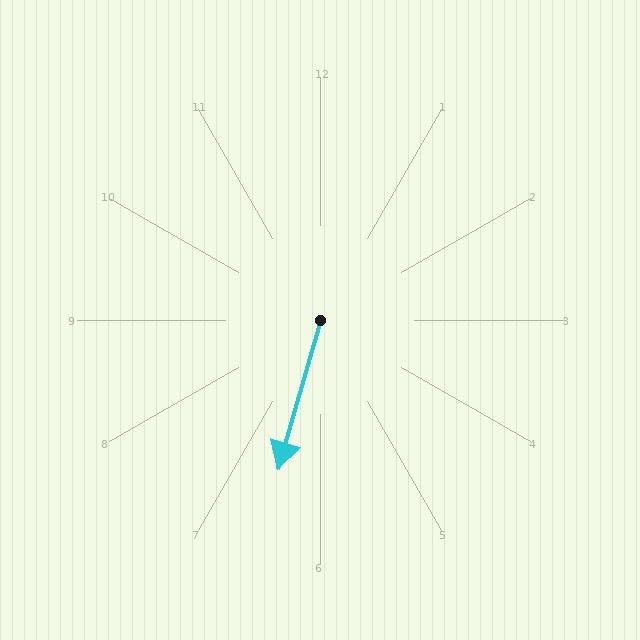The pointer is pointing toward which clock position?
Roughly 7 o'clock.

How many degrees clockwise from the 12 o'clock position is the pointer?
Approximately 196 degrees.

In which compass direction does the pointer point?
South.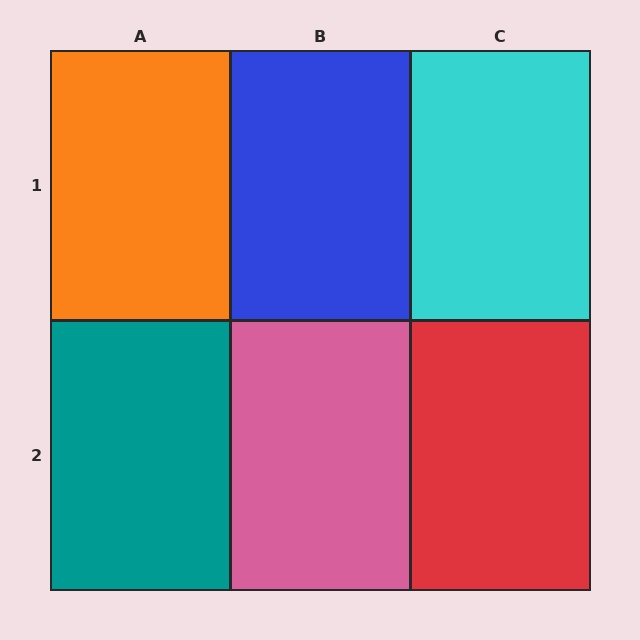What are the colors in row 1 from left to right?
Orange, blue, cyan.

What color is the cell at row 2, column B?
Pink.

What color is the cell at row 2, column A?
Teal.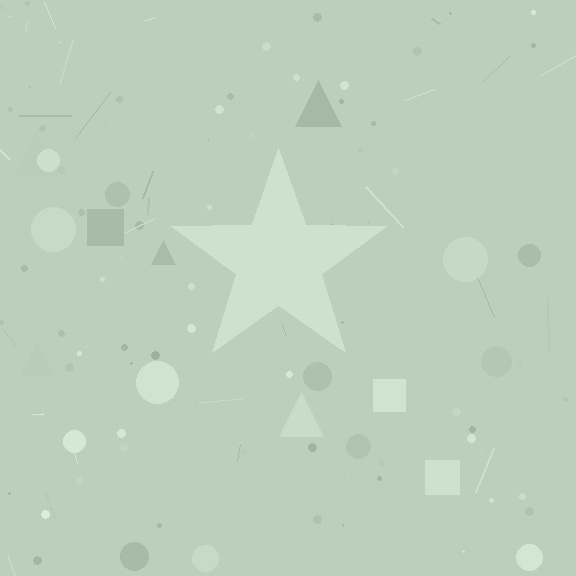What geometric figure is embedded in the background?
A star is embedded in the background.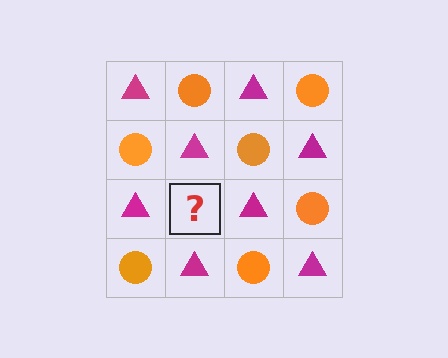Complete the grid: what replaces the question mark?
The question mark should be replaced with an orange circle.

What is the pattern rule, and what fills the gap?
The rule is that it alternates magenta triangle and orange circle in a checkerboard pattern. The gap should be filled with an orange circle.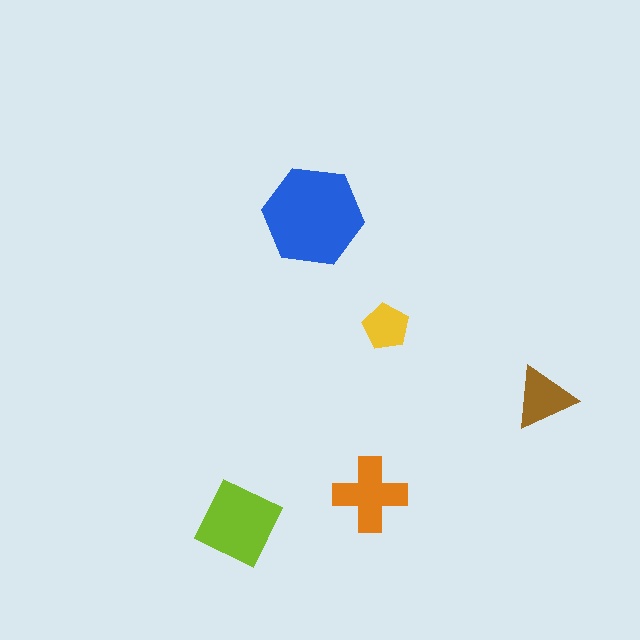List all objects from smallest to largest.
The yellow pentagon, the brown triangle, the orange cross, the lime square, the blue hexagon.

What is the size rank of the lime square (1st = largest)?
2nd.